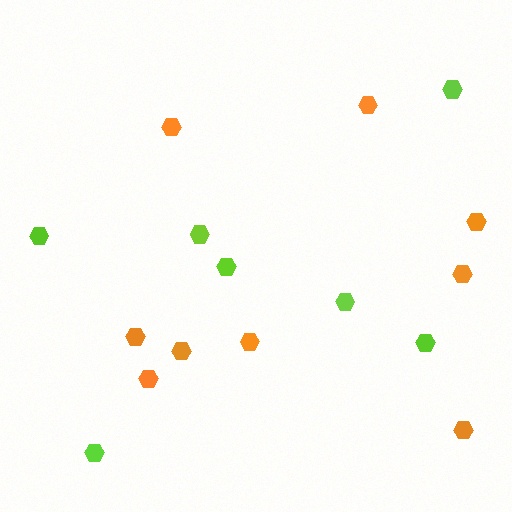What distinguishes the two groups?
There are 2 groups: one group of lime hexagons (7) and one group of orange hexagons (9).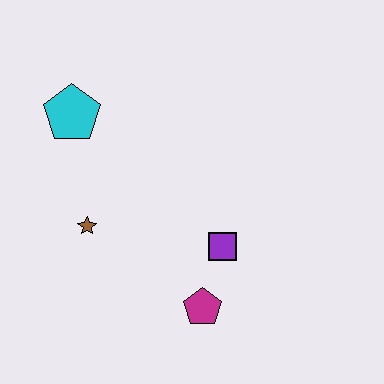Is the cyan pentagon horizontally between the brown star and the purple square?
No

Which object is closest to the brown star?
The cyan pentagon is closest to the brown star.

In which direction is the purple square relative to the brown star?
The purple square is to the right of the brown star.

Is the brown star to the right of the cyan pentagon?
Yes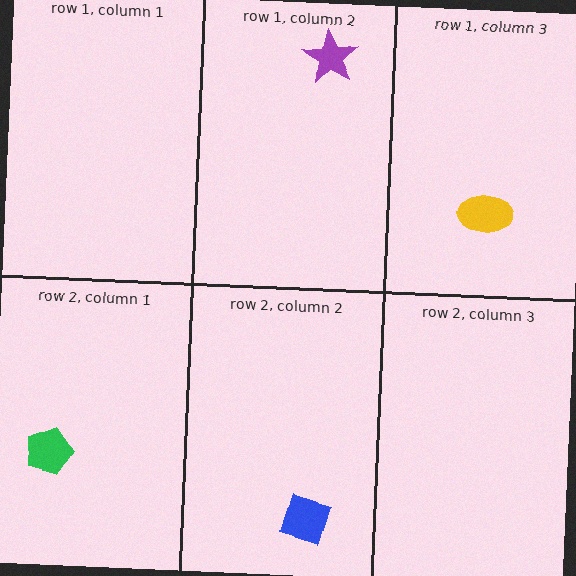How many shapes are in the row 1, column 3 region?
1.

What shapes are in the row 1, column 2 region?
The purple star.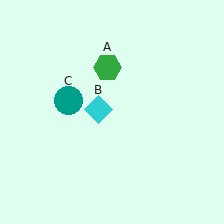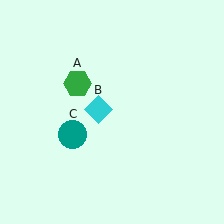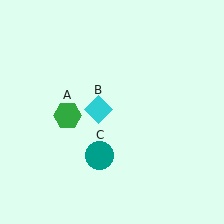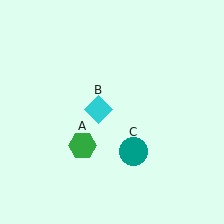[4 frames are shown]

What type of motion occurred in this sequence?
The green hexagon (object A), teal circle (object C) rotated counterclockwise around the center of the scene.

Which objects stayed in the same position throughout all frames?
Cyan diamond (object B) remained stationary.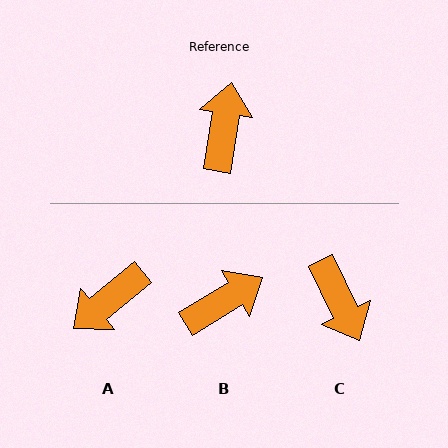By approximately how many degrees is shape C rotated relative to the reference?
Approximately 145 degrees clockwise.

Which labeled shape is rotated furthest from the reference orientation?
C, about 145 degrees away.